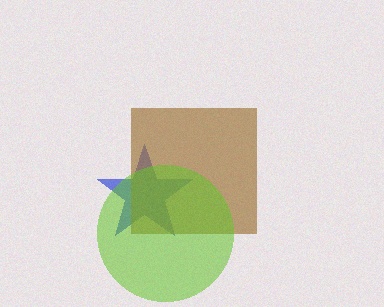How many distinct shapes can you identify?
There are 3 distinct shapes: a blue star, a brown square, a lime circle.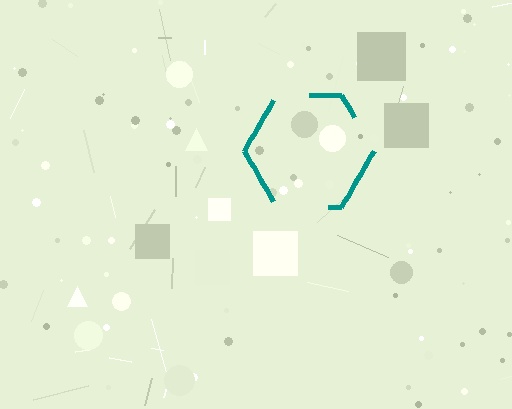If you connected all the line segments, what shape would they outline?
They would outline a hexagon.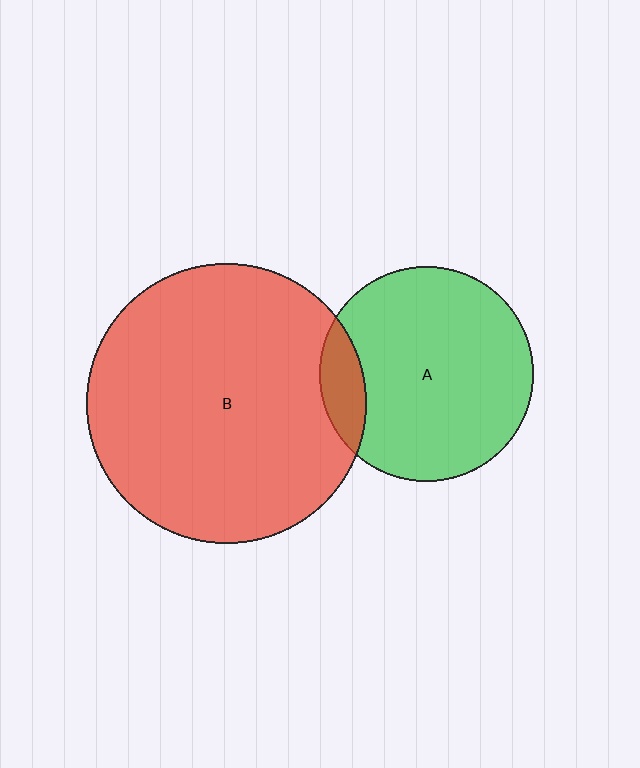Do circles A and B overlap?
Yes.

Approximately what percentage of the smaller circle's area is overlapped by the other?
Approximately 10%.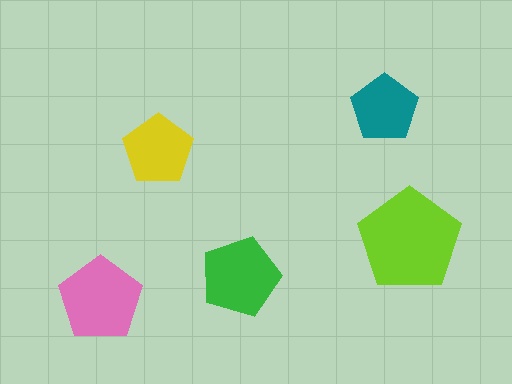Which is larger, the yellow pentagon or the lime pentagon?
The lime one.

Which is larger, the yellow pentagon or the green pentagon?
The green one.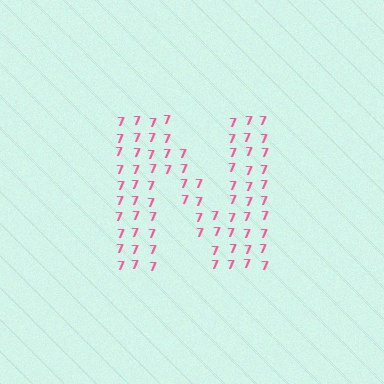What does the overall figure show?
The overall figure shows the letter N.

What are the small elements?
The small elements are digit 7's.